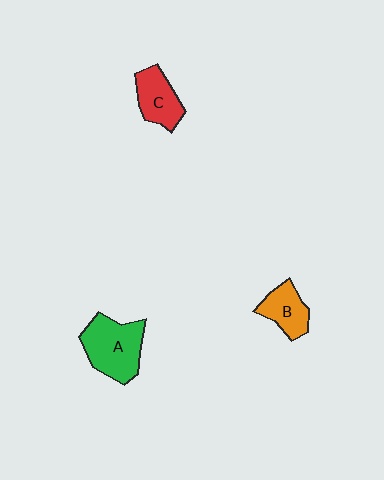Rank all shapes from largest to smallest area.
From largest to smallest: A (green), C (red), B (orange).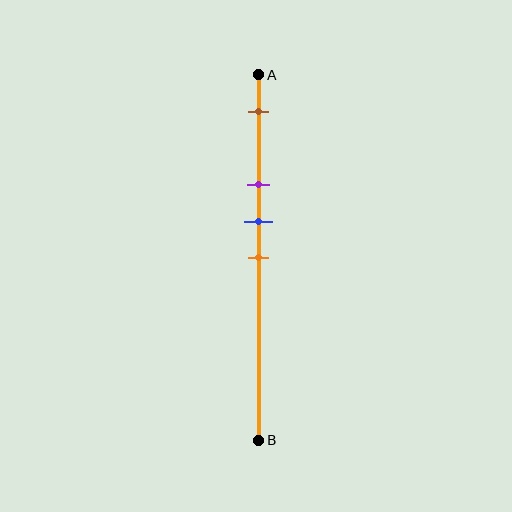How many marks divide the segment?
There are 4 marks dividing the segment.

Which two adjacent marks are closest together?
The blue and orange marks are the closest adjacent pair.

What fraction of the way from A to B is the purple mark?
The purple mark is approximately 30% (0.3) of the way from A to B.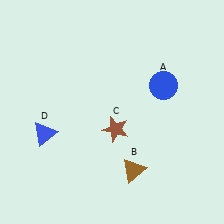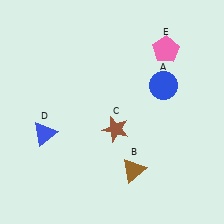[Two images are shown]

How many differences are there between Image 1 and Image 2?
There is 1 difference between the two images.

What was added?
A pink pentagon (E) was added in Image 2.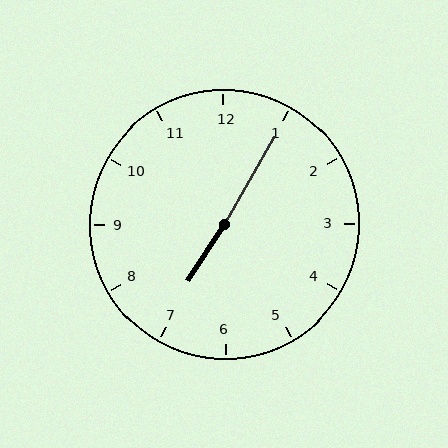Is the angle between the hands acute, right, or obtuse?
It is obtuse.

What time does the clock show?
7:05.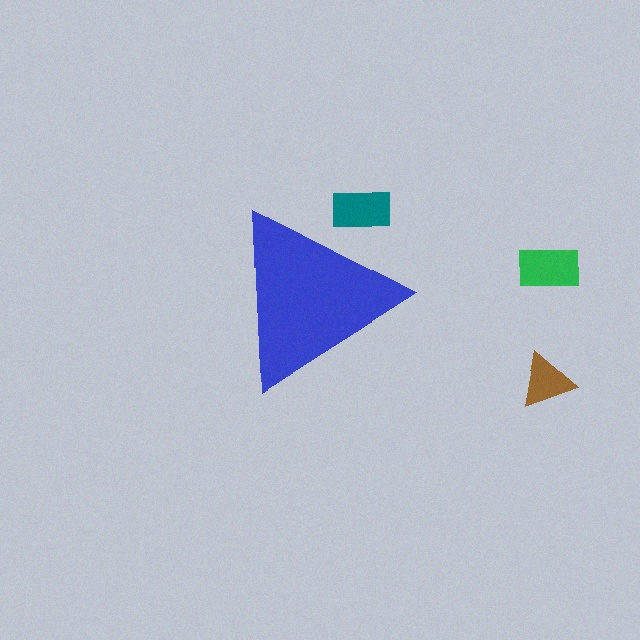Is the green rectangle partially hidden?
No, the green rectangle is fully visible.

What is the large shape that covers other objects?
A blue triangle.